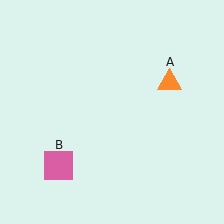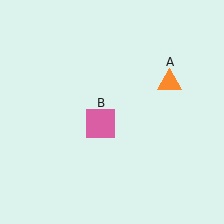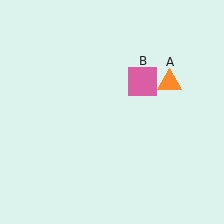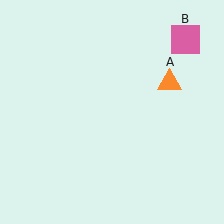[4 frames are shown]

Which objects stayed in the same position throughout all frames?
Orange triangle (object A) remained stationary.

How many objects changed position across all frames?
1 object changed position: pink square (object B).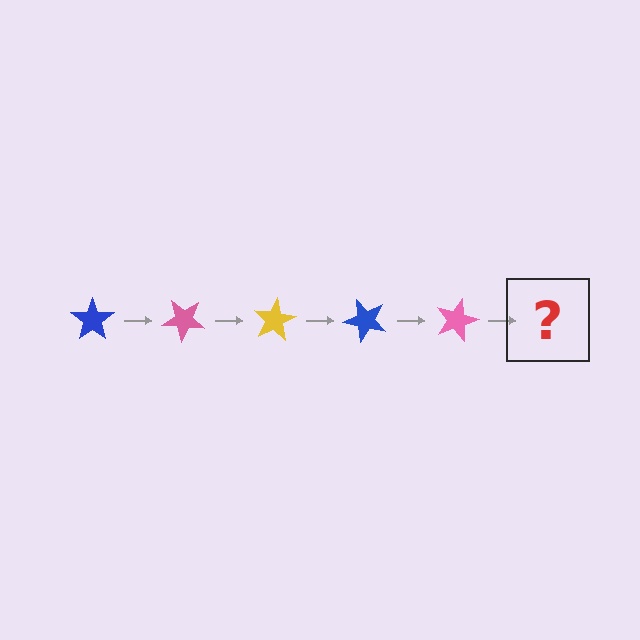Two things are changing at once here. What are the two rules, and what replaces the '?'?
The two rules are that it rotates 40 degrees each step and the color cycles through blue, pink, and yellow. The '?' should be a yellow star, rotated 200 degrees from the start.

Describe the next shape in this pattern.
It should be a yellow star, rotated 200 degrees from the start.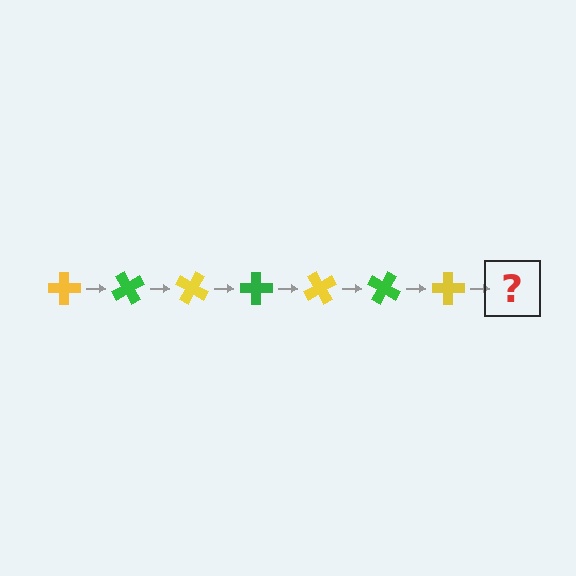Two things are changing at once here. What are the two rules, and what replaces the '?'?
The two rules are that it rotates 60 degrees each step and the color cycles through yellow and green. The '?' should be a green cross, rotated 420 degrees from the start.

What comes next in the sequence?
The next element should be a green cross, rotated 420 degrees from the start.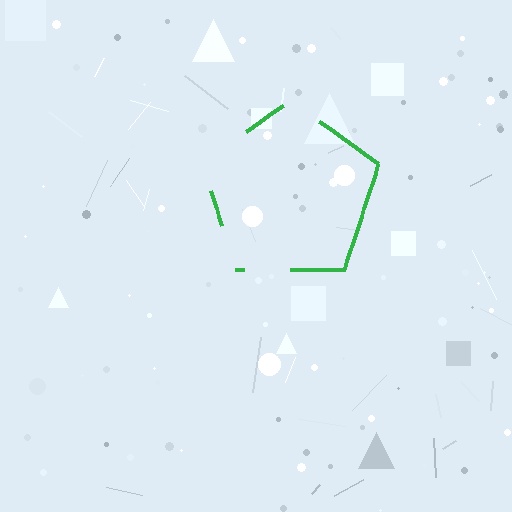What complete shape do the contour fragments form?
The contour fragments form a pentagon.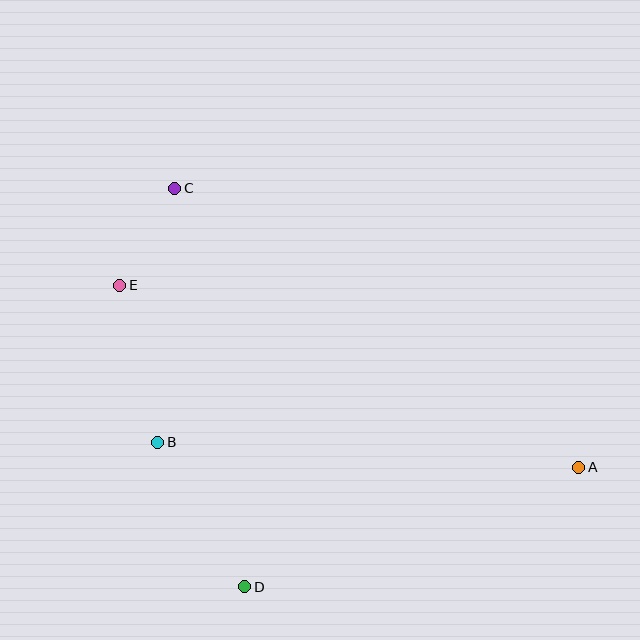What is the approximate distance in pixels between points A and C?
The distance between A and C is approximately 491 pixels.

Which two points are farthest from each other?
Points A and E are farthest from each other.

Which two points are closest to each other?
Points C and E are closest to each other.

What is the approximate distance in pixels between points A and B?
The distance between A and B is approximately 422 pixels.